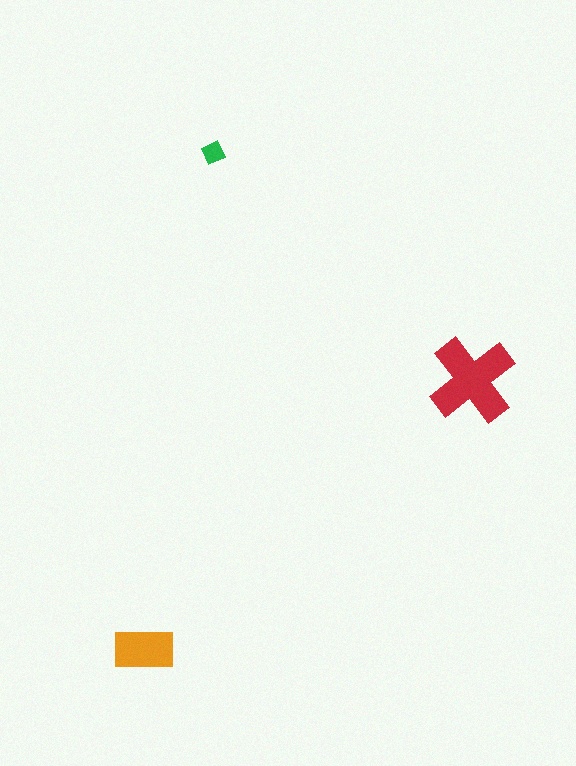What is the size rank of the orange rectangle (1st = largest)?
2nd.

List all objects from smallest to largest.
The green diamond, the orange rectangle, the red cross.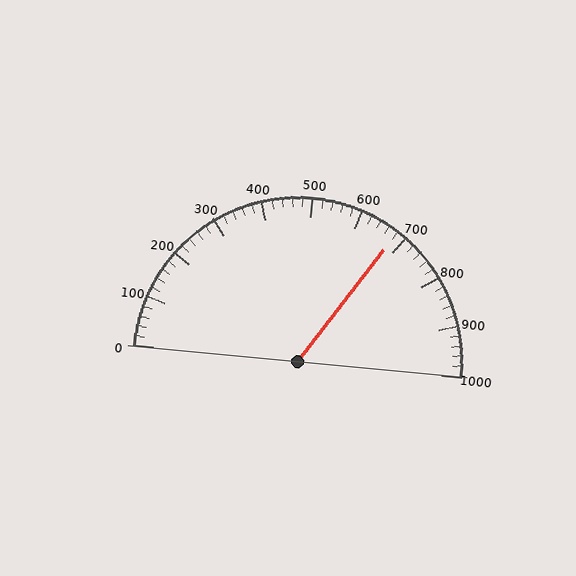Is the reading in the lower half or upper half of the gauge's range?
The reading is in the upper half of the range (0 to 1000).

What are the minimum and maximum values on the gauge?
The gauge ranges from 0 to 1000.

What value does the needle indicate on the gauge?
The needle indicates approximately 680.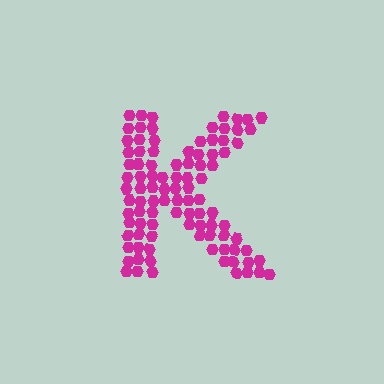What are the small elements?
The small elements are hexagons.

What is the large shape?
The large shape is the letter K.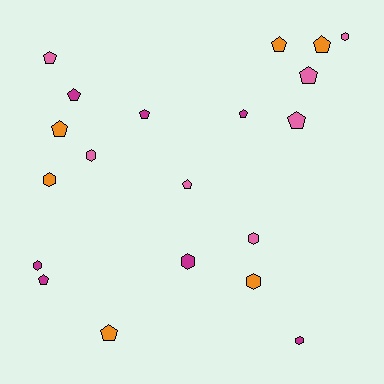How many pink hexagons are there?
There are 3 pink hexagons.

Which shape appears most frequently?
Pentagon, with 12 objects.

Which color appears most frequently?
Pink, with 7 objects.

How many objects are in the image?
There are 20 objects.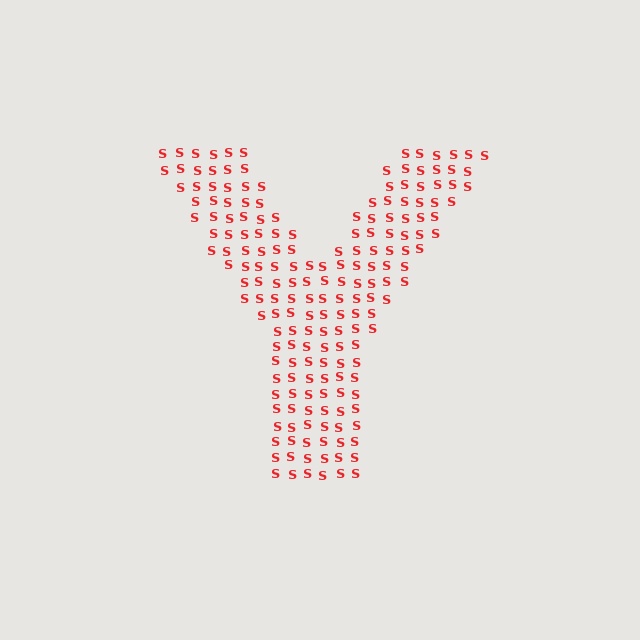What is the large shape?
The large shape is the letter Y.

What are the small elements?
The small elements are letter S's.